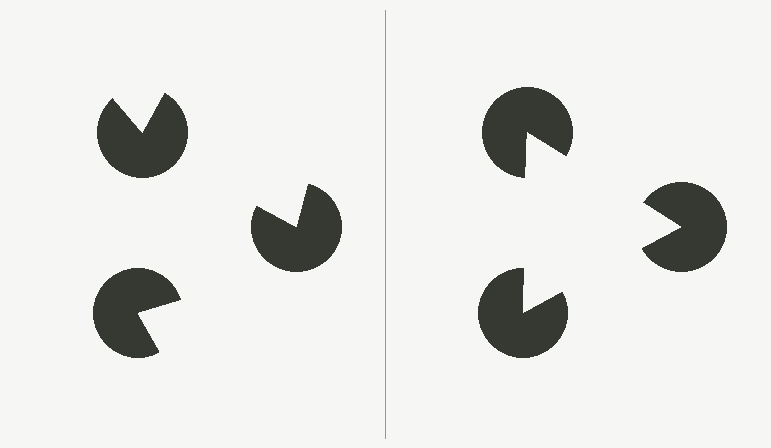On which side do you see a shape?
An illusory triangle appears on the right side. On the left side the wedge cuts are rotated, so no coherent shape forms.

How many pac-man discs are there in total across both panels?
6 — 3 on each side.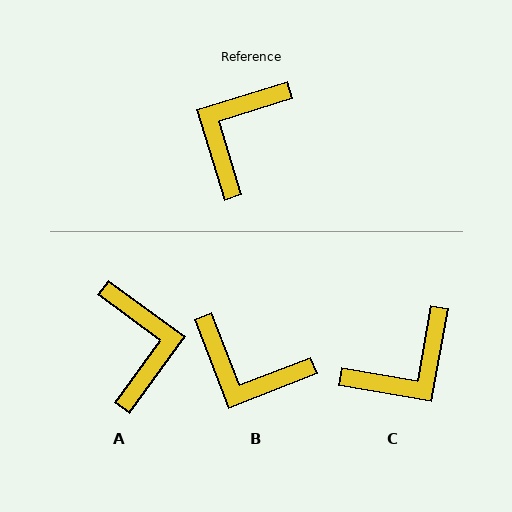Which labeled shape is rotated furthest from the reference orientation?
C, about 153 degrees away.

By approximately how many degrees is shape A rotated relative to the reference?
Approximately 143 degrees clockwise.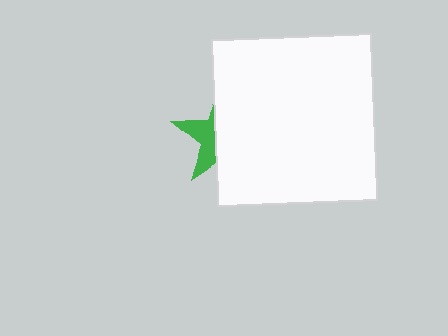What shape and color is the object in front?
The object in front is a white rectangle.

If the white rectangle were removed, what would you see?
You would see the complete green star.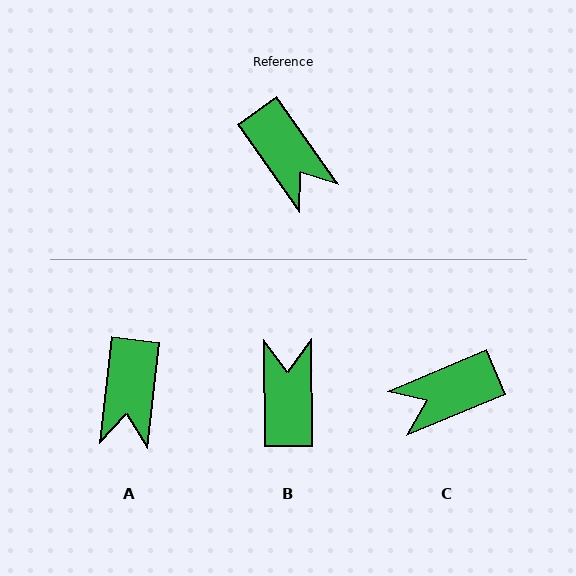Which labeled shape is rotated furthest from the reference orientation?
B, about 146 degrees away.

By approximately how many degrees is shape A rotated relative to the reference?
Approximately 42 degrees clockwise.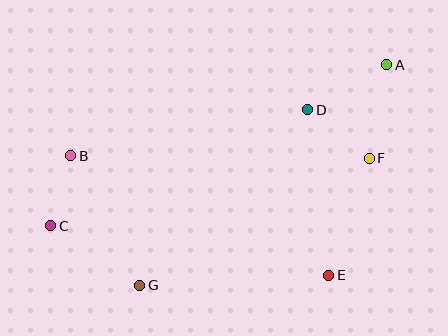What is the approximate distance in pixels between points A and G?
The distance between A and G is approximately 331 pixels.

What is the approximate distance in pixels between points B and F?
The distance between B and F is approximately 298 pixels.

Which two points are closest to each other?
Points B and C are closest to each other.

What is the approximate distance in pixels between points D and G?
The distance between D and G is approximately 243 pixels.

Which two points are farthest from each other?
Points A and C are farthest from each other.